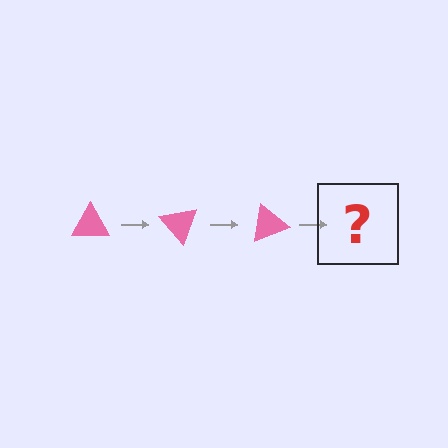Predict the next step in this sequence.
The next step is a pink triangle rotated 150 degrees.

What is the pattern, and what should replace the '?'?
The pattern is that the triangle rotates 50 degrees each step. The '?' should be a pink triangle rotated 150 degrees.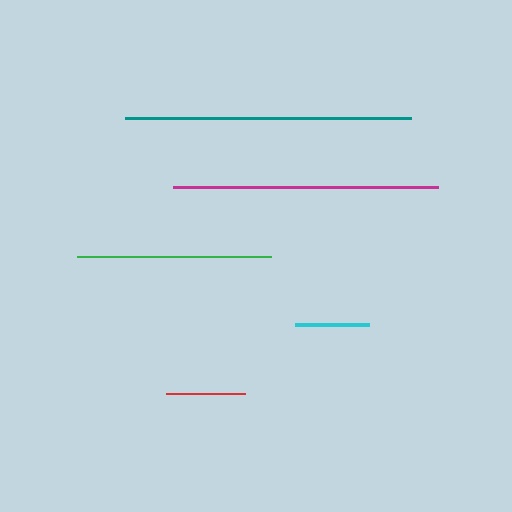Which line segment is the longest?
The teal line is the longest at approximately 285 pixels.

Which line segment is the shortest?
The cyan line is the shortest at approximately 74 pixels.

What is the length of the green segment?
The green segment is approximately 194 pixels long.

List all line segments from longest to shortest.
From longest to shortest: teal, magenta, green, red, cyan.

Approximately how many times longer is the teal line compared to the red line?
The teal line is approximately 3.6 times the length of the red line.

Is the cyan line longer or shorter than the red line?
The red line is longer than the cyan line.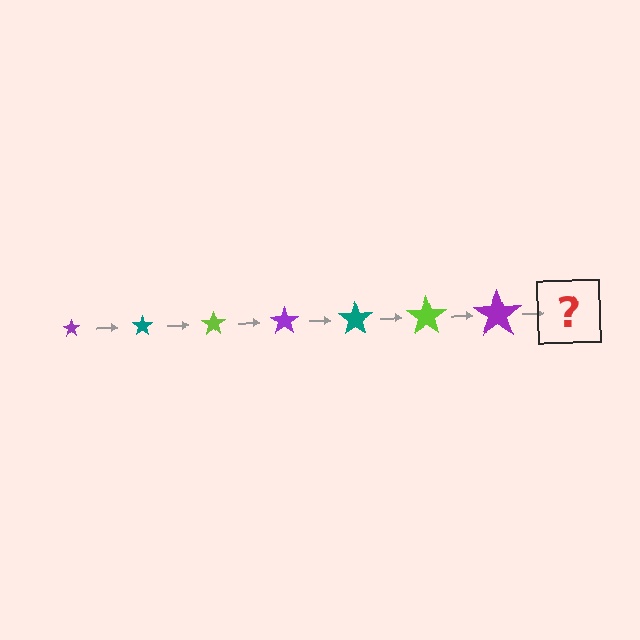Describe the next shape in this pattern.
It should be a teal star, larger than the previous one.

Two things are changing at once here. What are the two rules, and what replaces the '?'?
The two rules are that the star grows larger each step and the color cycles through purple, teal, and lime. The '?' should be a teal star, larger than the previous one.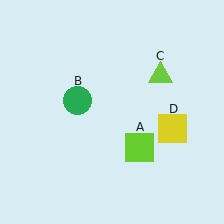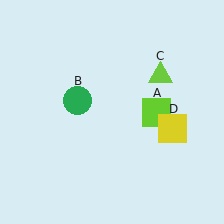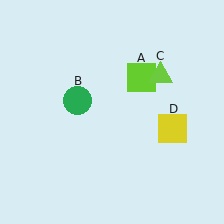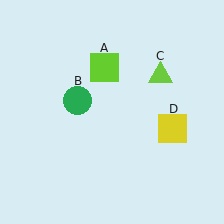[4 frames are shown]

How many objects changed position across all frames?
1 object changed position: lime square (object A).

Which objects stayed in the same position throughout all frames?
Green circle (object B) and lime triangle (object C) and yellow square (object D) remained stationary.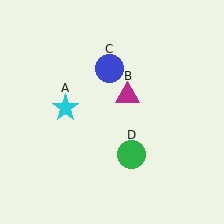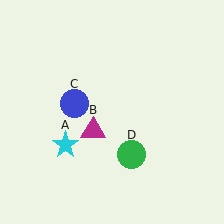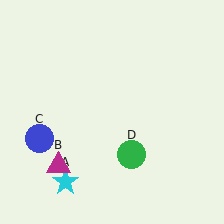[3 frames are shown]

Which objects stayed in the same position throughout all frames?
Green circle (object D) remained stationary.